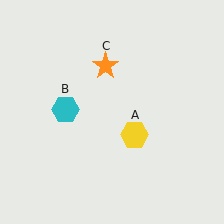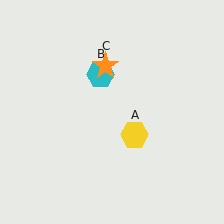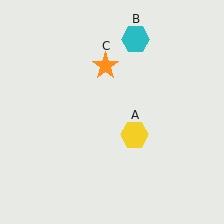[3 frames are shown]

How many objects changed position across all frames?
1 object changed position: cyan hexagon (object B).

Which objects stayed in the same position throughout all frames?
Yellow hexagon (object A) and orange star (object C) remained stationary.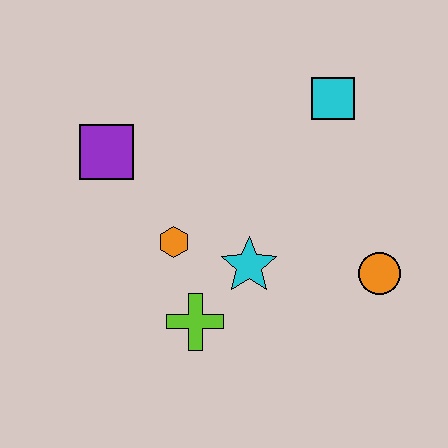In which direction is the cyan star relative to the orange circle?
The cyan star is to the left of the orange circle.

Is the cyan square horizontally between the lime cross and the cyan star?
No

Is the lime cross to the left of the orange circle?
Yes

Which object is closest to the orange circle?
The cyan star is closest to the orange circle.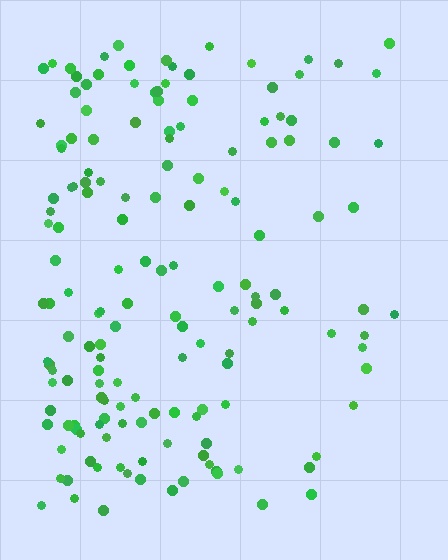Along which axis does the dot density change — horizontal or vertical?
Horizontal.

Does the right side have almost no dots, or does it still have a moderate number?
Still a moderate number, just noticeably fewer than the left.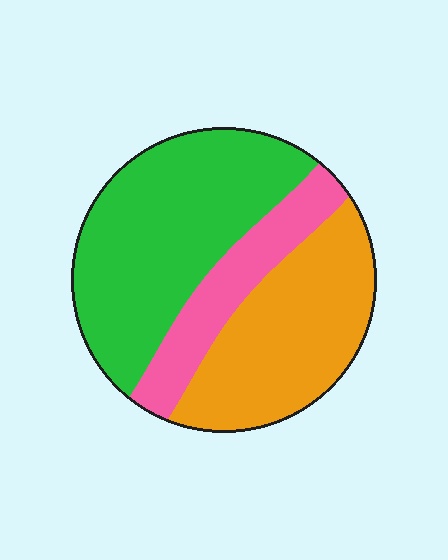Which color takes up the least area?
Pink, at roughly 20%.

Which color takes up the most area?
Green, at roughly 45%.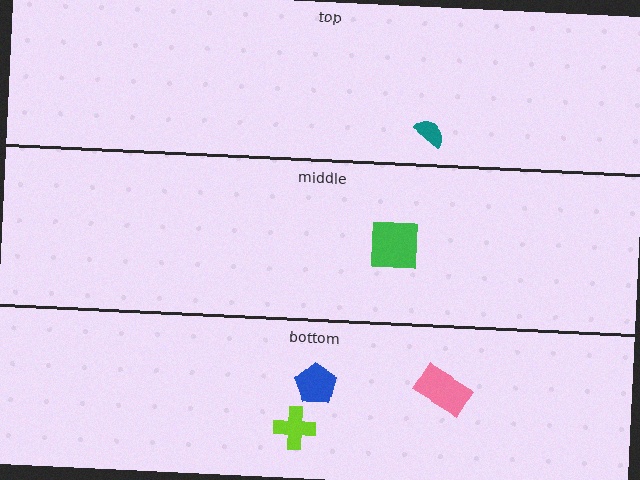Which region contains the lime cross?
The bottom region.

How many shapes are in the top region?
1.